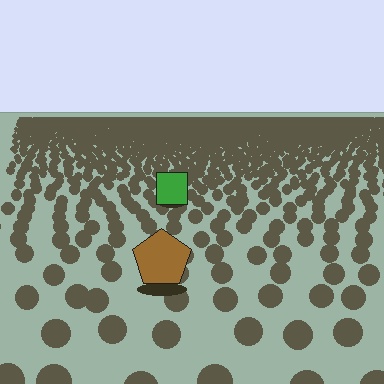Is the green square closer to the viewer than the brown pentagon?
No. The brown pentagon is closer — you can tell from the texture gradient: the ground texture is coarser near it.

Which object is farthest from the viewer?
The green square is farthest from the viewer. It appears smaller and the ground texture around it is denser.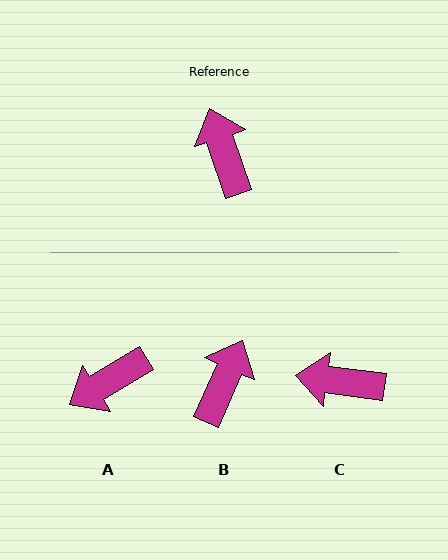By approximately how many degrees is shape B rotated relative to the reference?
Approximately 43 degrees clockwise.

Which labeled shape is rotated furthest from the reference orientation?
A, about 103 degrees away.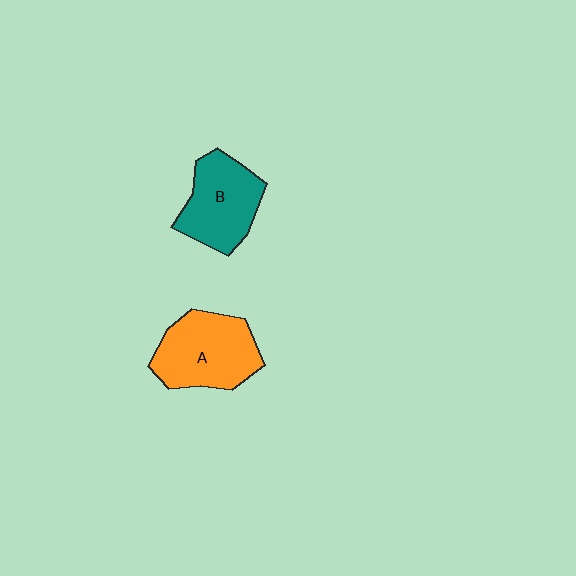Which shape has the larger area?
Shape A (orange).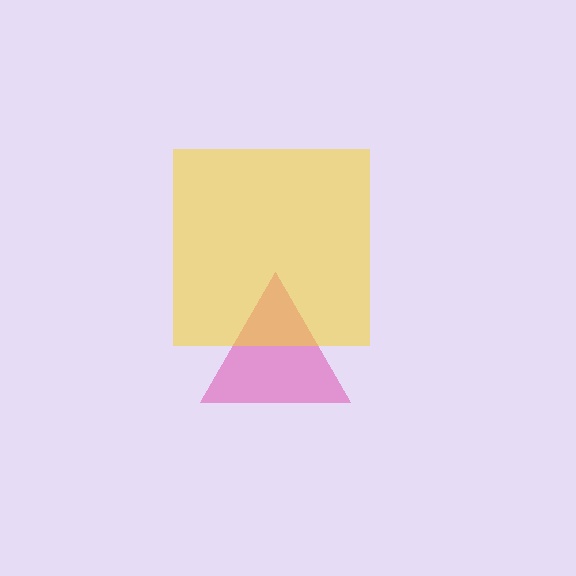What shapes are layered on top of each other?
The layered shapes are: a pink triangle, a yellow square.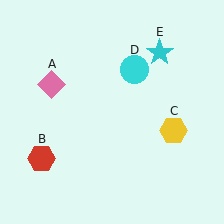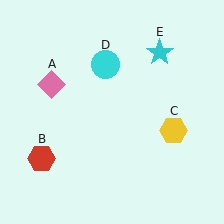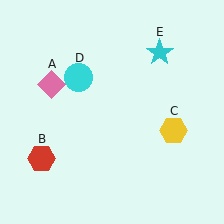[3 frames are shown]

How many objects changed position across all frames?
1 object changed position: cyan circle (object D).